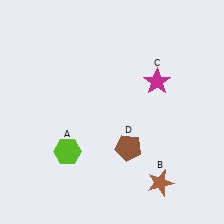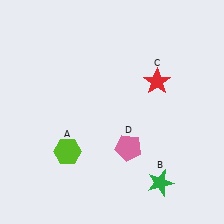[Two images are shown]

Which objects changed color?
B changed from brown to green. C changed from magenta to red. D changed from brown to pink.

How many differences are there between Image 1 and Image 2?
There are 3 differences between the two images.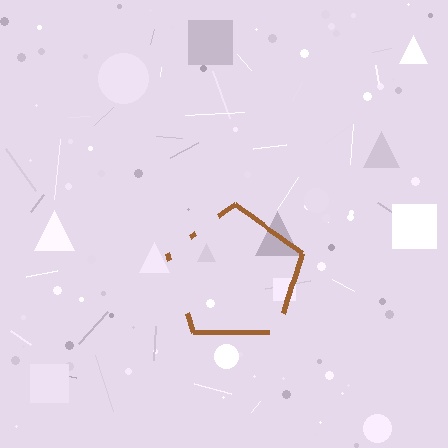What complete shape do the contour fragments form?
The contour fragments form a pentagon.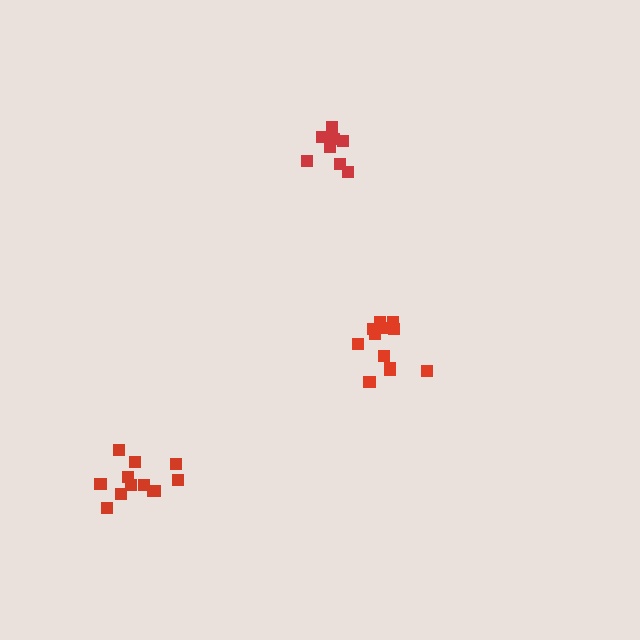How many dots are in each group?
Group 1: 12 dots, Group 2: 12 dots, Group 3: 8 dots (32 total).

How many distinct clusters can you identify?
There are 3 distinct clusters.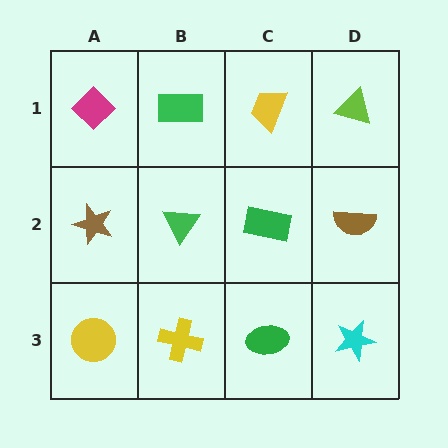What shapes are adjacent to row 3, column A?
A brown star (row 2, column A), a yellow cross (row 3, column B).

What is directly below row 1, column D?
A brown semicircle.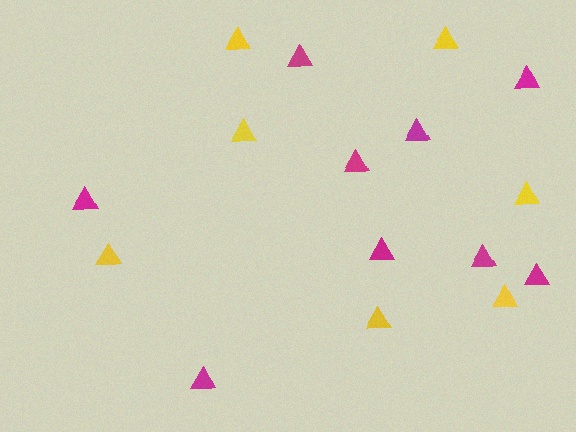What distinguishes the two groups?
There are 2 groups: one group of yellow triangles (7) and one group of magenta triangles (9).